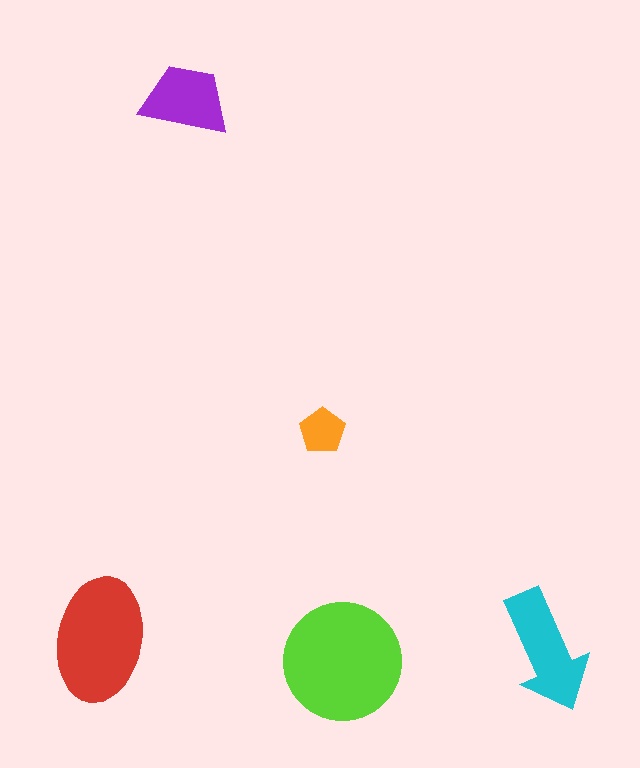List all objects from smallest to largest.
The orange pentagon, the purple trapezoid, the cyan arrow, the red ellipse, the lime circle.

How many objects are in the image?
There are 5 objects in the image.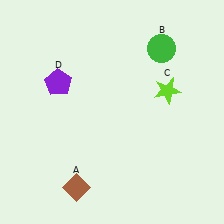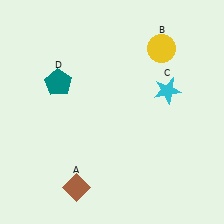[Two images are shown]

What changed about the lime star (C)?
In Image 1, C is lime. In Image 2, it changed to cyan.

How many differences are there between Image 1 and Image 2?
There are 3 differences between the two images.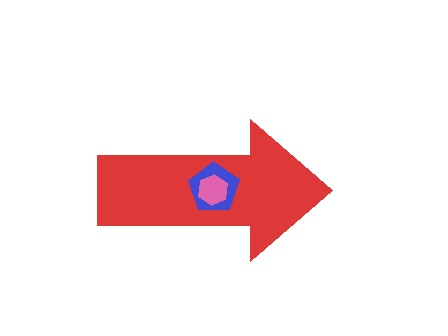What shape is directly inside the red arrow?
The blue pentagon.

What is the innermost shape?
The pink hexagon.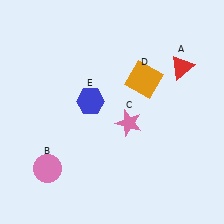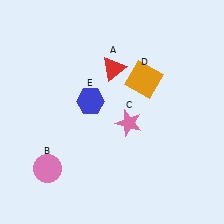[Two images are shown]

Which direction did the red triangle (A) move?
The red triangle (A) moved left.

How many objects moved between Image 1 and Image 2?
1 object moved between the two images.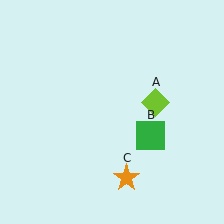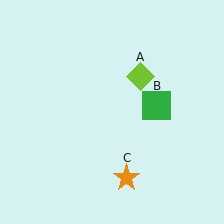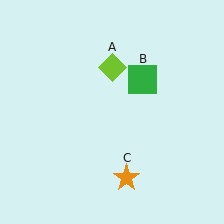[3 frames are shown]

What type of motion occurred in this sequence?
The lime diamond (object A), green square (object B) rotated counterclockwise around the center of the scene.